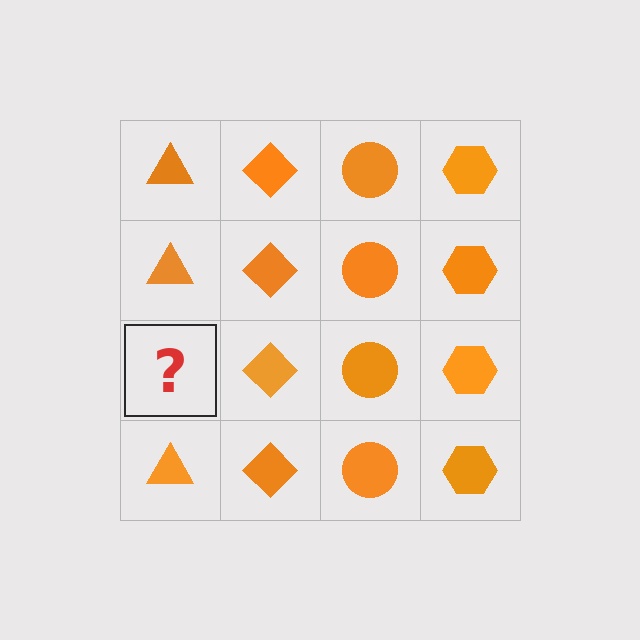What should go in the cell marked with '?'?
The missing cell should contain an orange triangle.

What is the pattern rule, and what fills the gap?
The rule is that each column has a consistent shape. The gap should be filled with an orange triangle.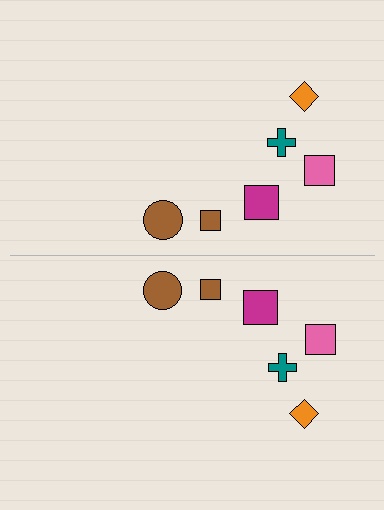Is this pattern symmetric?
Yes, this pattern has bilateral (reflection) symmetry.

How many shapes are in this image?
There are 12 shapes in this image.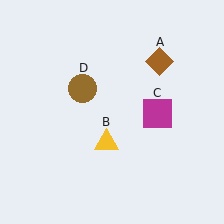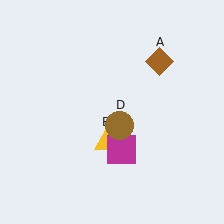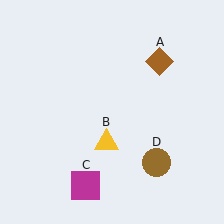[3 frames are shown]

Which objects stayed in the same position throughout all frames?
Brown diamond (object A) and yellow triangle (object B) remained stationary.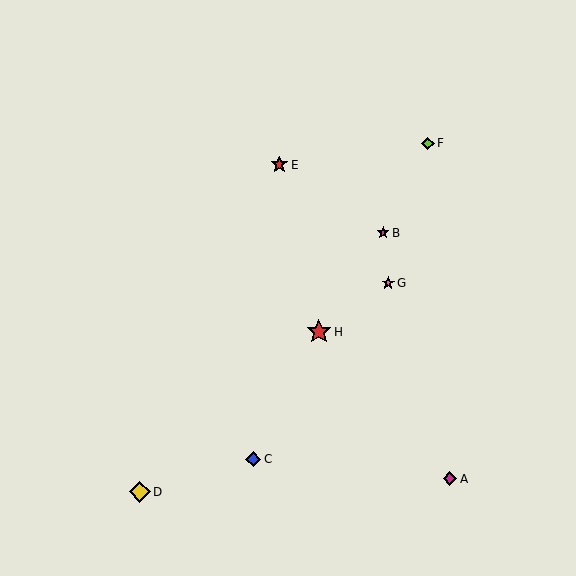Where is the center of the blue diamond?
The center of the blue diamond is at (253, 459).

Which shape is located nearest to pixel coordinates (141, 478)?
The yellow diamond (labeled D) at (140, 492) is nearest to that location.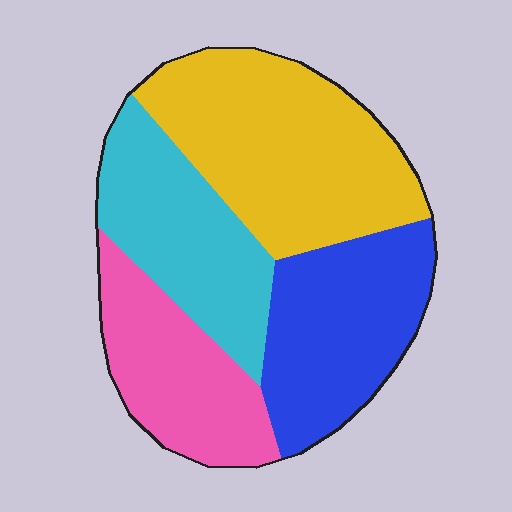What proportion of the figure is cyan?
Cyan covers roughly 20% of the figure.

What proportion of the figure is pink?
Pink takes up about one fifth (1/5) of the figure.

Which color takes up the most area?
Yellow, at roughly 35%.